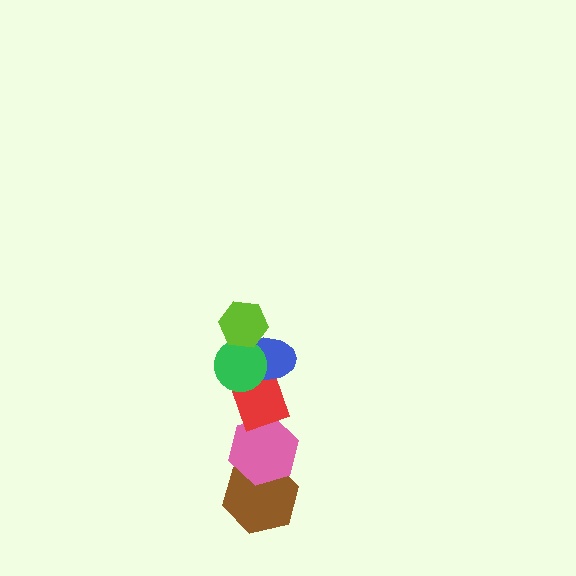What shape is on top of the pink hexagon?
The red diamond is on top of the pink hexagon.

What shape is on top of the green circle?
The lime hexagon is on top of the green circle.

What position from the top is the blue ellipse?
The blue ellipse is 3rd from the top.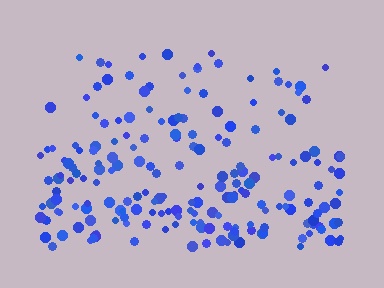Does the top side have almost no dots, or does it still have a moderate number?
Still a moderate number, just noticeably fewer than the bottom.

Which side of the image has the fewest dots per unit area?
The top.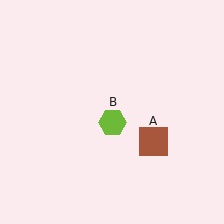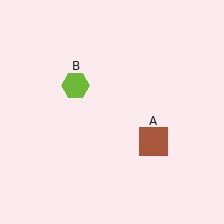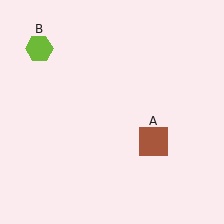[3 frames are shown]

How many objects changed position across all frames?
1 object changed position: lime hexagon (object B).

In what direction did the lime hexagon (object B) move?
The lime hexagon (object B) moved up and to the left.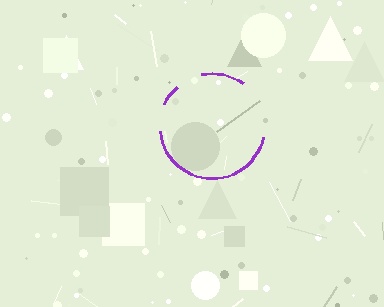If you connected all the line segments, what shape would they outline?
They would outline a circle.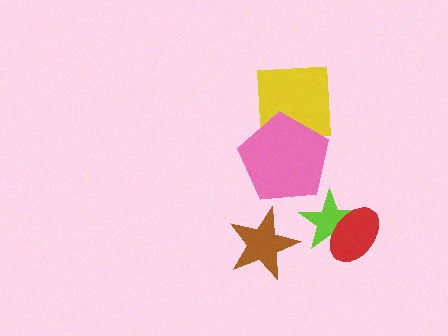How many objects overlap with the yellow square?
1 object overlaps with the yellow square.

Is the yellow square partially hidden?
Yes, it is partially covered by another shape.